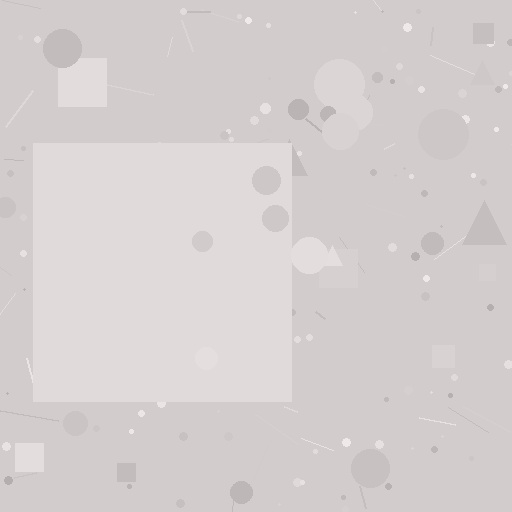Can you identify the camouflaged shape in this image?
The camouflaged shape is a square.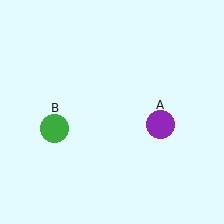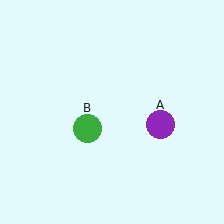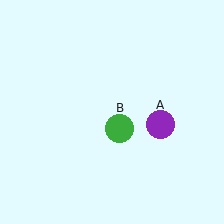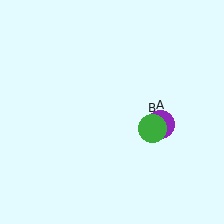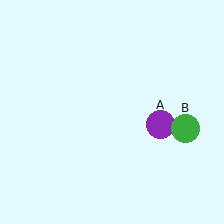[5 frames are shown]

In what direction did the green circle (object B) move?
The green circle (object B) moved right.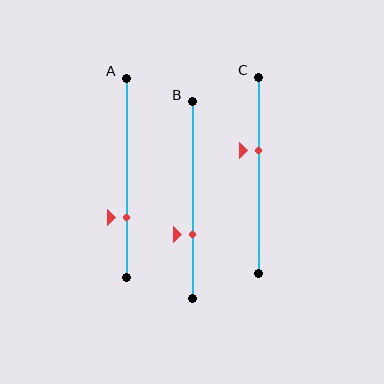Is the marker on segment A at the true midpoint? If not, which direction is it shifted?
No, the marker on segment A is shifted downward by about 20% of the segment length.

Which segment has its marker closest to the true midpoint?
Segment C has its marker closest to the true midpoint.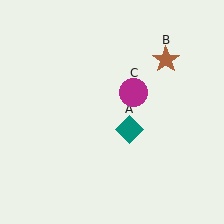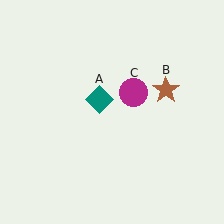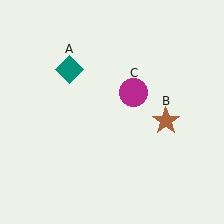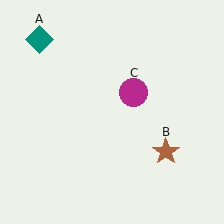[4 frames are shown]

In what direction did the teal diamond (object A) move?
The teal diamond (object A) moved up and to the left.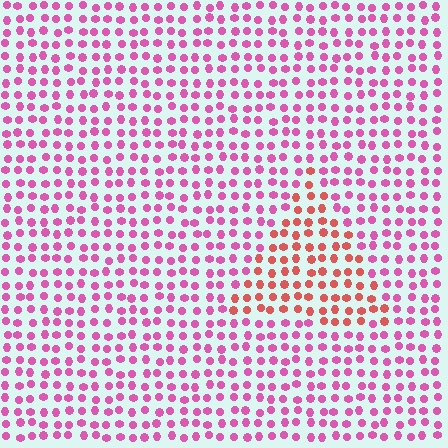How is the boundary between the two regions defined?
The boundary is defined purely by a slight shift in hue (about 40 degrees). Spacing, size, and orientation are identical on both sides.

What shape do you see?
I see a triangle.